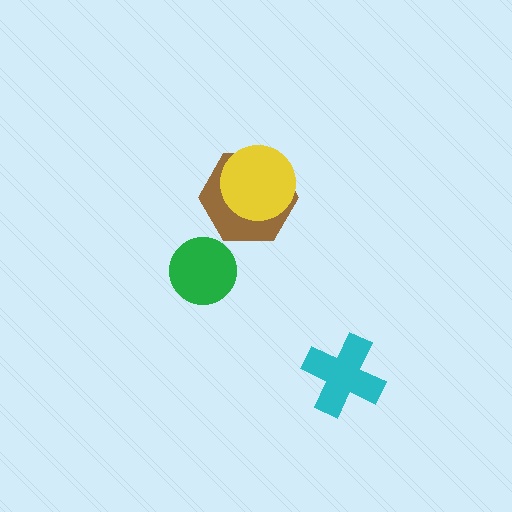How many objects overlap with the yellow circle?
1 object overlaps with the yellow circle.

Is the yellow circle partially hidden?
No, no other shape covers it.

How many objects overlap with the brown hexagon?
1 object overlaps with the brown hexagon.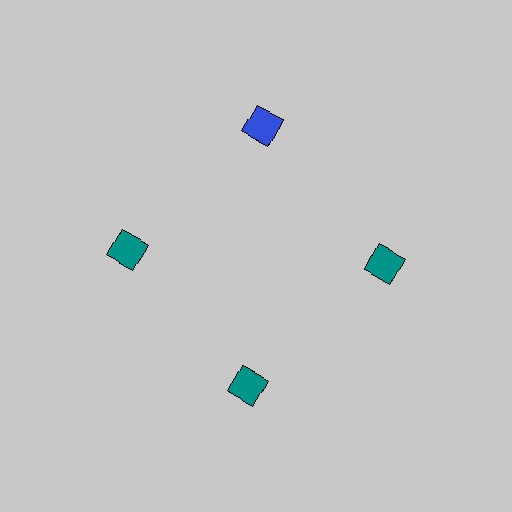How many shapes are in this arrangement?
There are 4 shapes arranged in a ring pattern.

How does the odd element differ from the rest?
It has a different color: blue instead of teal.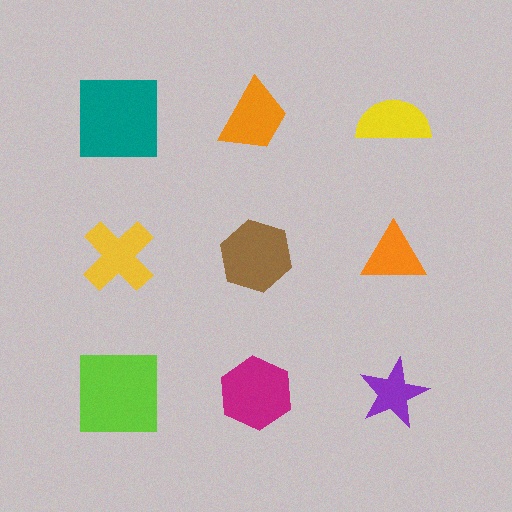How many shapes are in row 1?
3 shapes.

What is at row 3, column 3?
A purple star.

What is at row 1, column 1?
A teal square.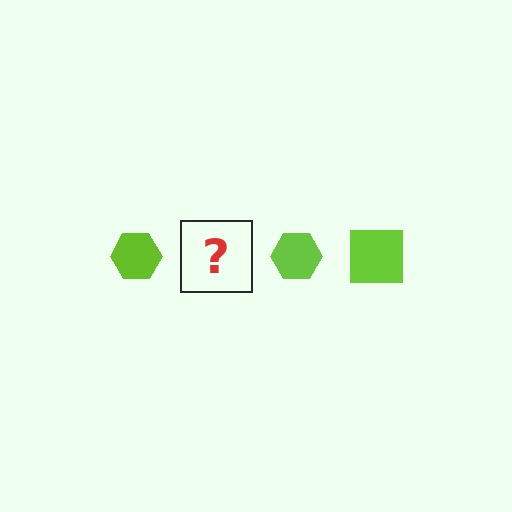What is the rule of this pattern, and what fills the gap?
The rule is that the pattern cycles through hexagon, square shapes in lime. The gap should be filled with a lime square.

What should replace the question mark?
The question mark should be replaced with a lime square.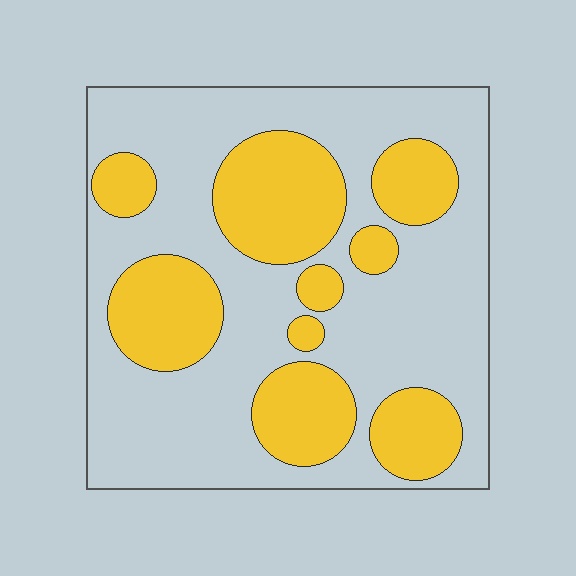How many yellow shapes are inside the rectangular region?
9.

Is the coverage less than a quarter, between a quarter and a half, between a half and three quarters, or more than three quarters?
Between a quarter and a half.